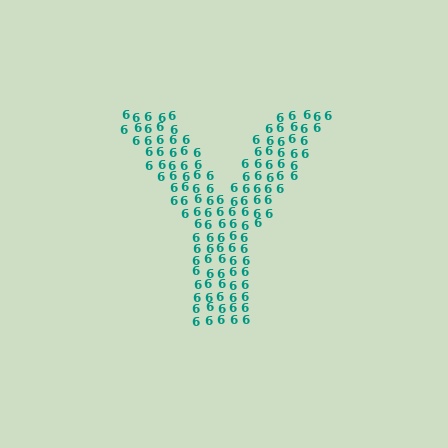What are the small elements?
The small elements are digit 6's.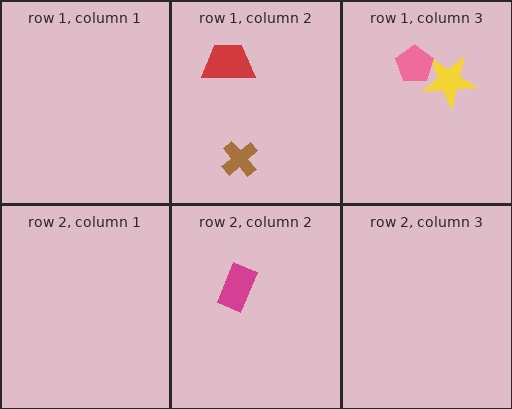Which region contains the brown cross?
The row 1, column 2 region.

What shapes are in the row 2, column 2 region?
The magenta rectangle.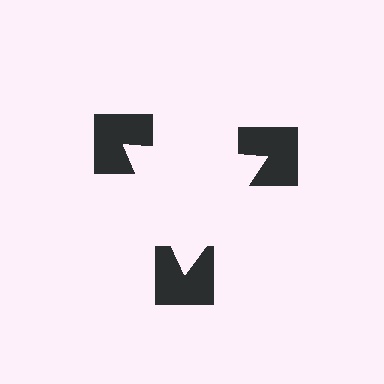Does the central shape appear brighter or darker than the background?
It typically appears slightly brighter than the background, even though no actual brightness change is drawn.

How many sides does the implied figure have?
3 sides.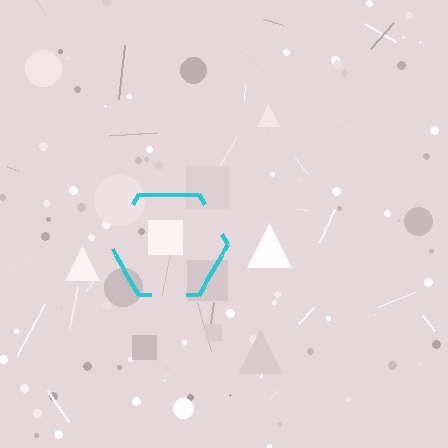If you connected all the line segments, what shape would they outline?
They would outline a hexagon.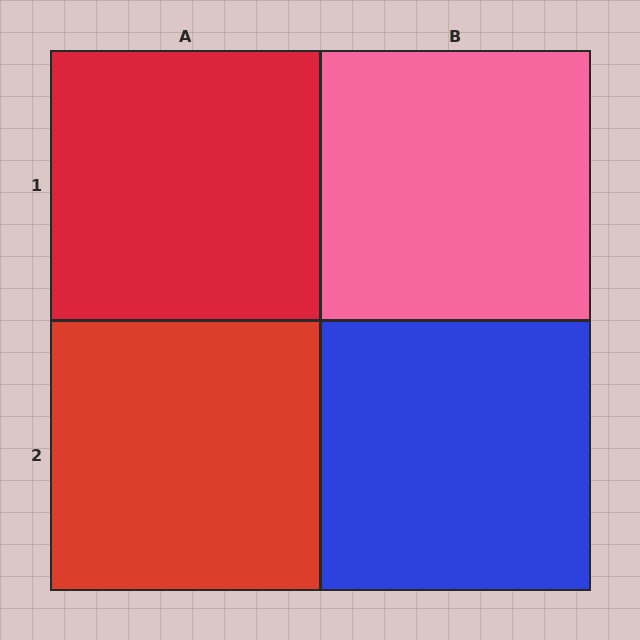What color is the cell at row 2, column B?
Blue.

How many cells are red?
2 cells are red.